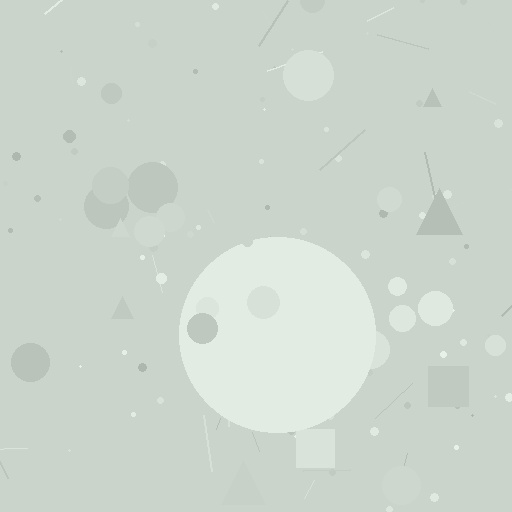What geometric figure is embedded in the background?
A circle is embedded in the background.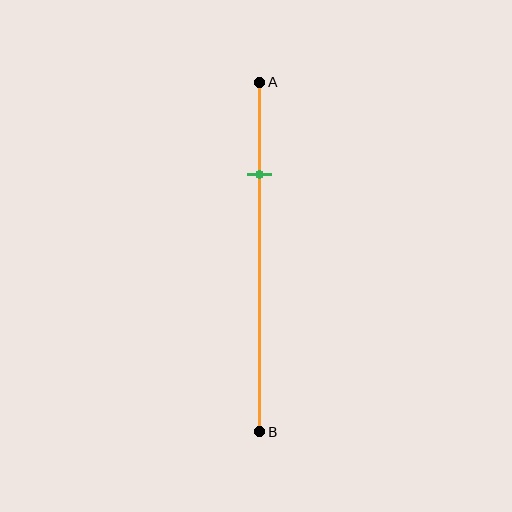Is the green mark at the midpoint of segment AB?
No, the mark is at about 25% from A, not at the 50% midpoint.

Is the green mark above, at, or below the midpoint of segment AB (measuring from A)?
The green mark is above the midpoint of segment AB.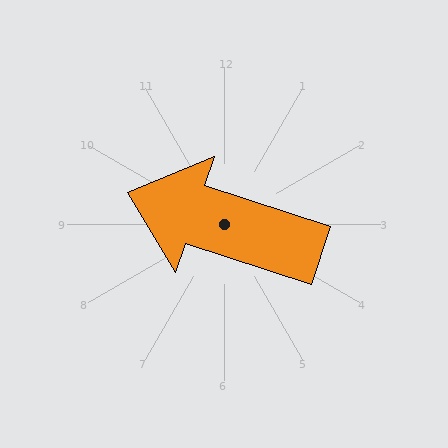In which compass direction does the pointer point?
West.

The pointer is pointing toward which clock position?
Roughly 10 o'clock.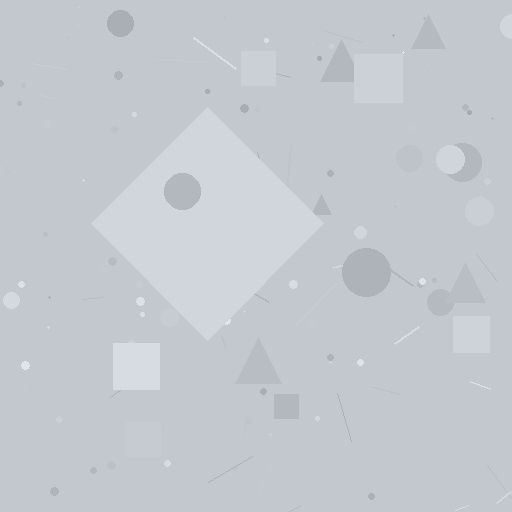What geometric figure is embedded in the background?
A diamond is embedded in the background.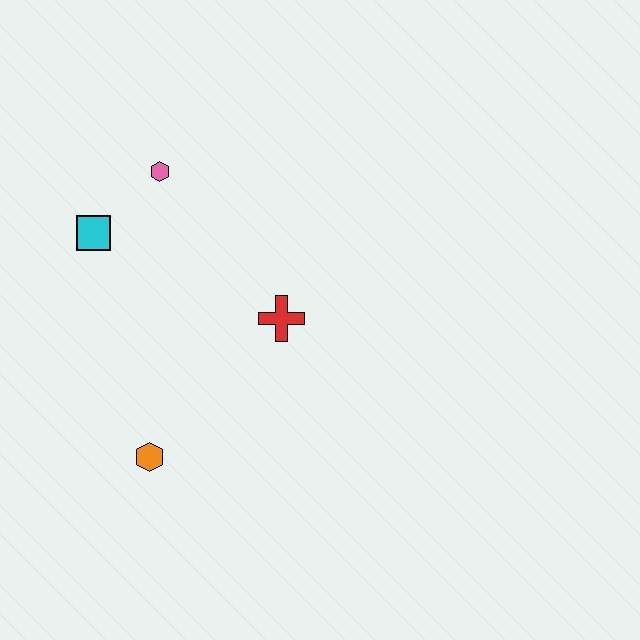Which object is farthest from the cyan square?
The orange hexagon is farthest from the cyan square.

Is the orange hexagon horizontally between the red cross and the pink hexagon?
No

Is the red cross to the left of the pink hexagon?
No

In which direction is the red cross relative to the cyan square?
The red cross is to the right of the cyan square.